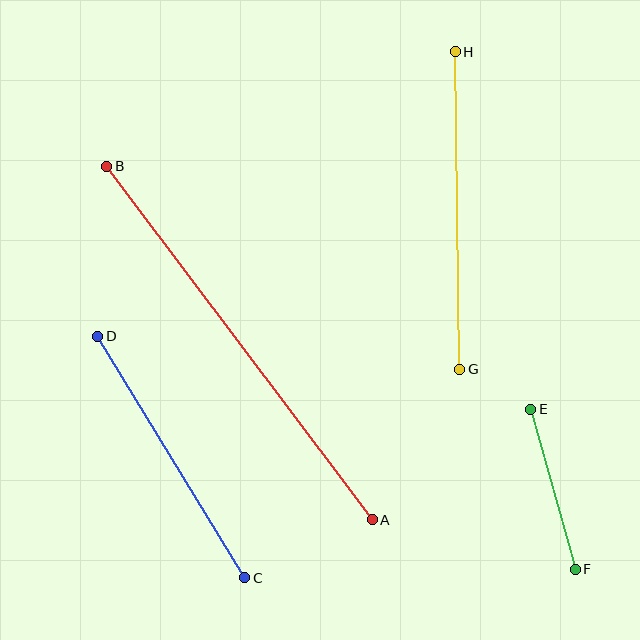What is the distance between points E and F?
The distance is approximately 166 pixels.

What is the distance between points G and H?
The distance is approximately 317 pixels.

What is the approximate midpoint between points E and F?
The midpoint is at approximately (553, 489) pixels.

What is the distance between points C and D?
The distance is approximately 283 pixels.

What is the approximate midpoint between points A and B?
The midpoint is at approximately (240, 343) pixels.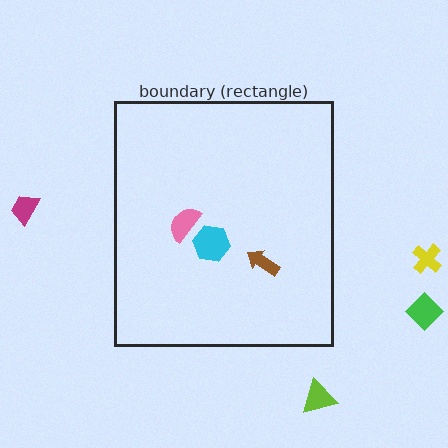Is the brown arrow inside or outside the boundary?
Inside.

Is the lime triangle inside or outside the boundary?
Outside.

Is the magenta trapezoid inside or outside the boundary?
Outside.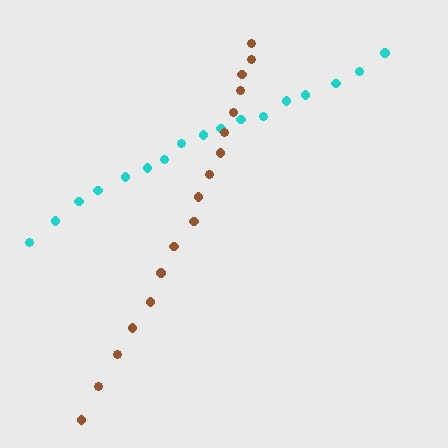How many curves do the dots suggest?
There are 2 distinct paths.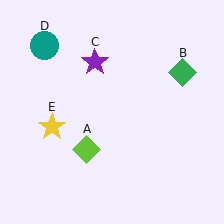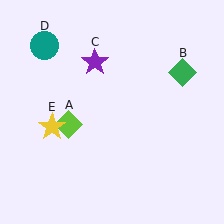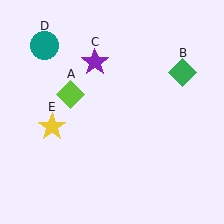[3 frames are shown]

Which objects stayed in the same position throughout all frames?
Green diamond (object B) and purple star (object C) and teal circle (object D) and yellow star (object E) remained stationary.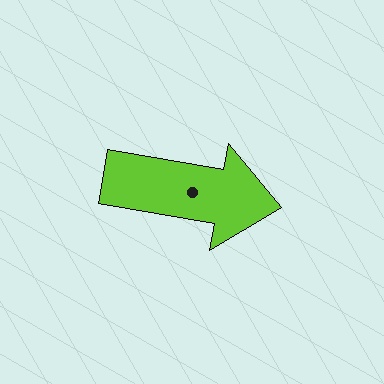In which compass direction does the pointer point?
East.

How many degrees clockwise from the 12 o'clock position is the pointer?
Approximately 100 degrees.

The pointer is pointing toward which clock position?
Roughly 3 o'clock.